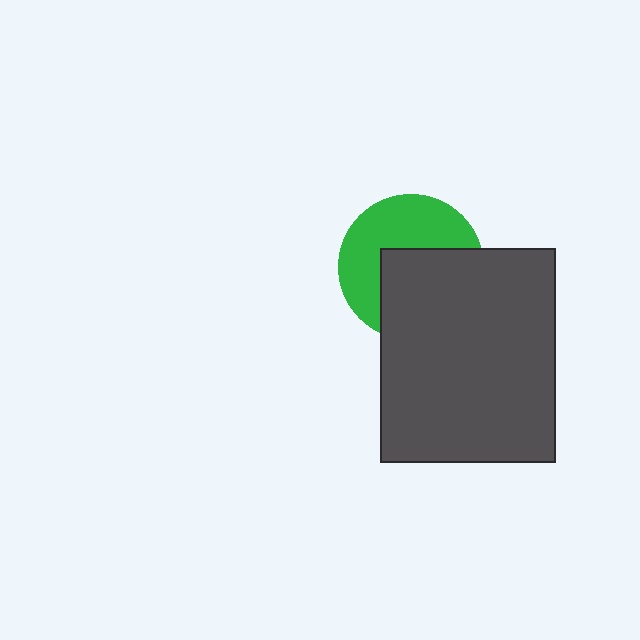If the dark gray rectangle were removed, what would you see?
You would see the complete green circle.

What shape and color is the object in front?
The object in front is a dark gray rectangle.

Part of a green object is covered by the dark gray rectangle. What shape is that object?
It is a circle.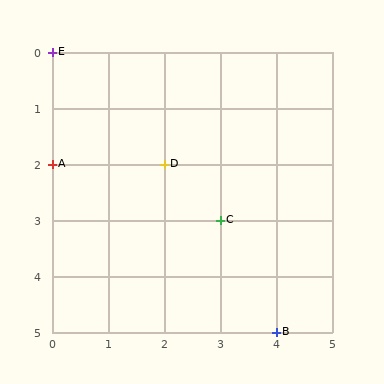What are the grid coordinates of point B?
Point B is at grid coordinates (4, 5).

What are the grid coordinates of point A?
Point A is at grid coordinates (0, 2).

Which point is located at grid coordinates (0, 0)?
Point E is at (0, 0).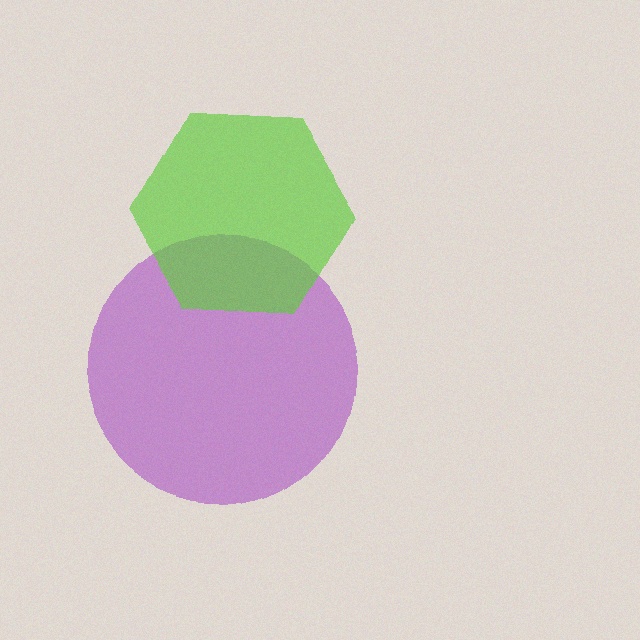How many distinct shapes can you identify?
There are 2 distinct shapes: a purple circle, a lime hexagon.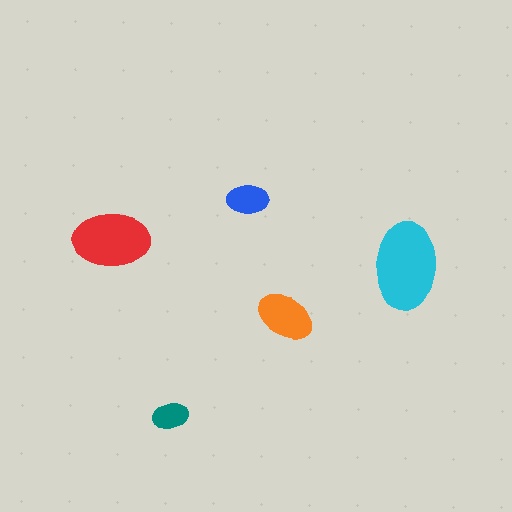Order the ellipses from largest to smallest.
the cyan one, the red one, the orange one, the blue one, the teal one.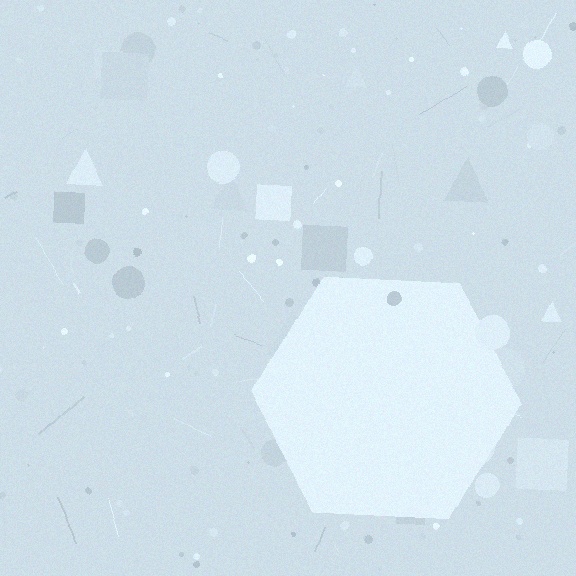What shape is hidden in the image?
A hexagon is hidden in the image.